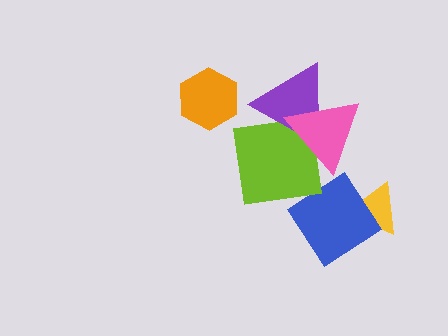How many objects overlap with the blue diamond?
1 object overlaps with the blue diamond.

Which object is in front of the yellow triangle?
The blue diamond is in front of the yellow triangle.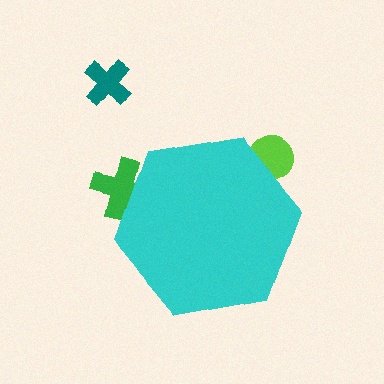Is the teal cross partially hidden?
No, the teal cross is fully visible.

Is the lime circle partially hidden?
Yes, the lime circle is partially hidden behind the cyan hexagon.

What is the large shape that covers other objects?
A cyan hexagon.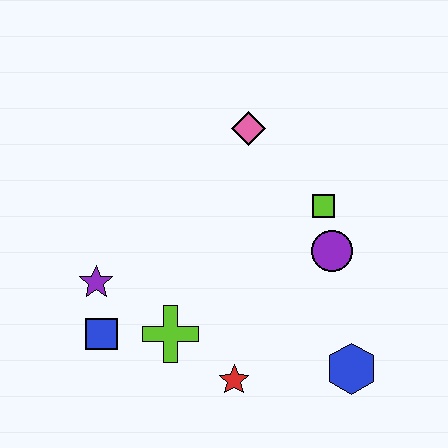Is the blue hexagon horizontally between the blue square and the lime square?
No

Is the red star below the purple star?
Yes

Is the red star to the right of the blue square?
Yes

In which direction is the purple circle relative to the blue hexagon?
The purple circle is above the blue hexagon.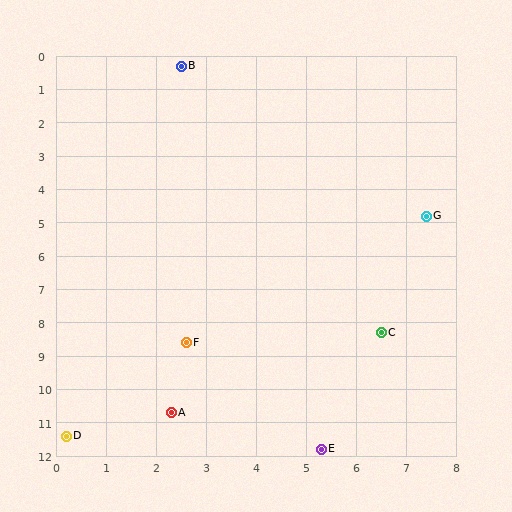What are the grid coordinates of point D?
Point D is at approximately (0.2, 11.4).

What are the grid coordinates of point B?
Point B is at approximately (2.5, 0.3).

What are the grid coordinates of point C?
Point C is at approximately (6.5, 8.3).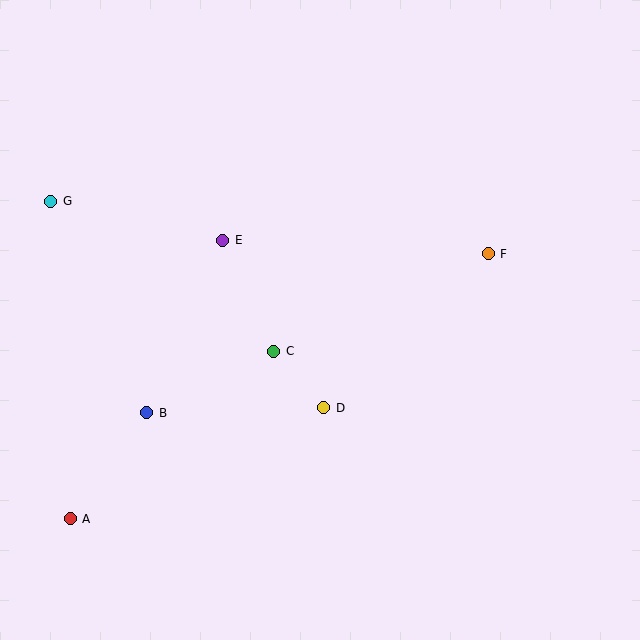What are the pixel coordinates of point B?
Point B is at (147, 413).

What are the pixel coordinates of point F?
Point F is at (488, 254).